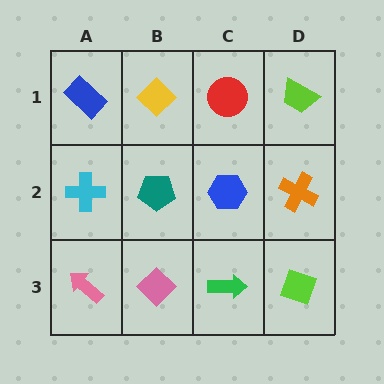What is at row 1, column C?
A red circle.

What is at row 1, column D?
A lime trapezoid.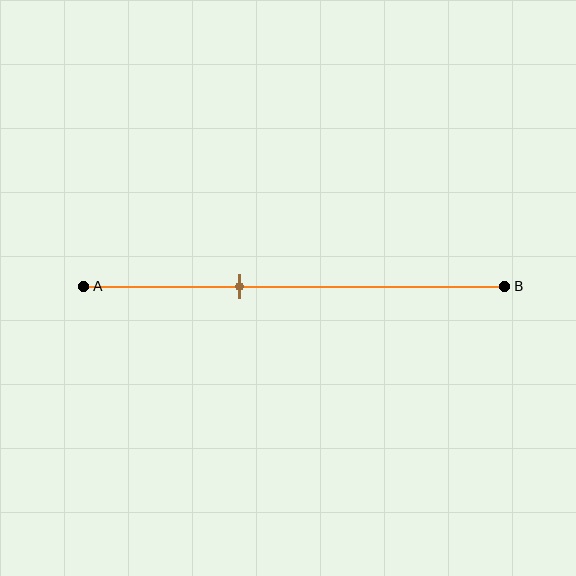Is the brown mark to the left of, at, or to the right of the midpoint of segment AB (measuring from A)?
The brown mark is to the left of the midpoint of segment AB.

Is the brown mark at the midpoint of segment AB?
No, the mark is at about 35% from A, not at the 50% midpoint.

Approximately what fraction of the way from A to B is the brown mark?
The brown mark is approximately 35% of the way from A to B.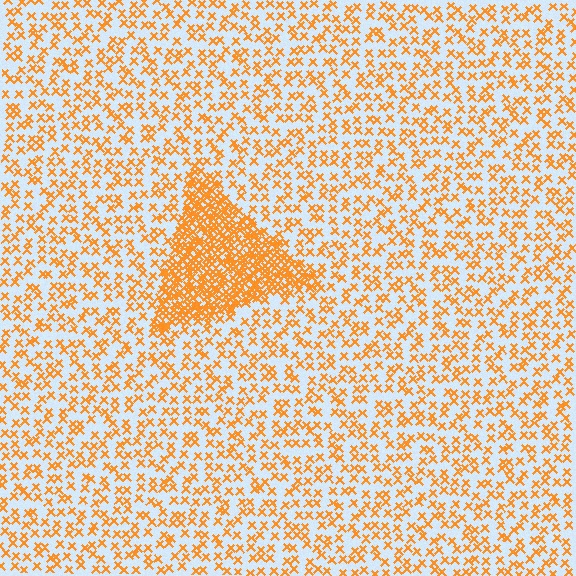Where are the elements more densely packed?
The elements are more densely packed inside the triangle boundary.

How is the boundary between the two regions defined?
The boundary is defined by a change in element density (approximately 3.0x ratio). All elements are the same color, size, and shape.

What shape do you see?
I see a triangle.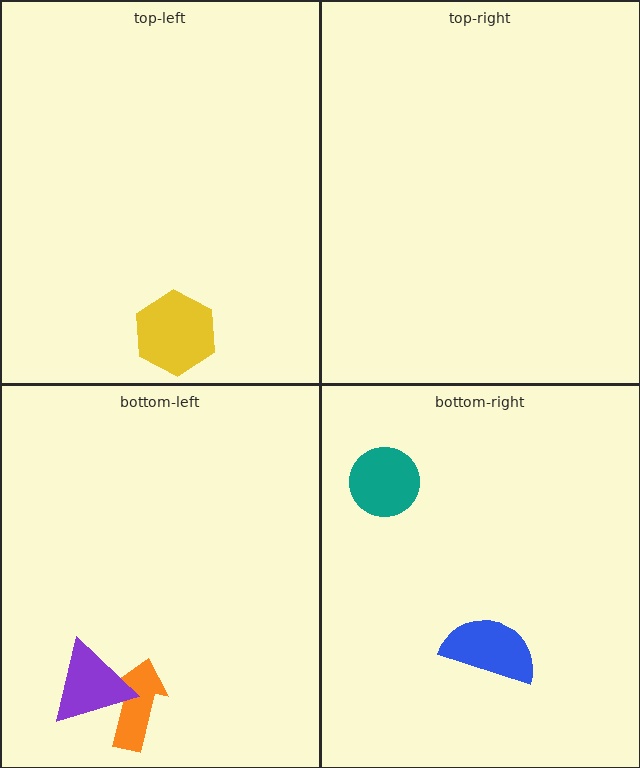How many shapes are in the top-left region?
1.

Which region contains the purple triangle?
The bottom-left region.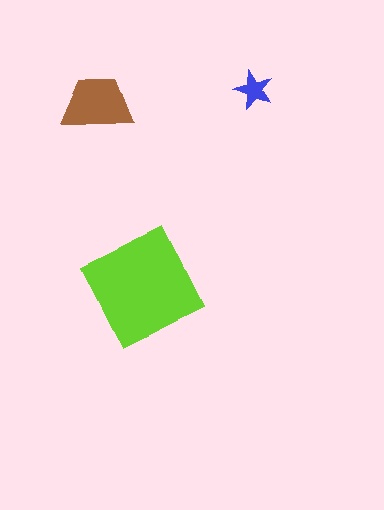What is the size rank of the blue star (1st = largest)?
3rd.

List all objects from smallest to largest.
The blue star, the brown trapezoid, the lime diamond.